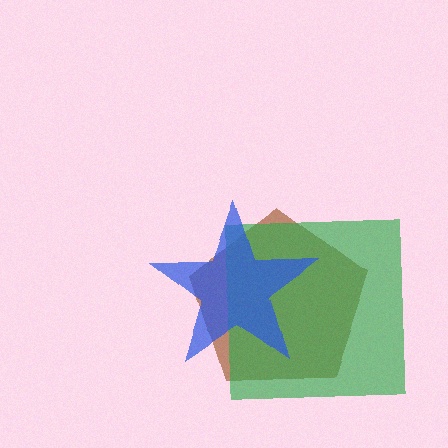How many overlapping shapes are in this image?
There are 3 overlapping shapes in the image.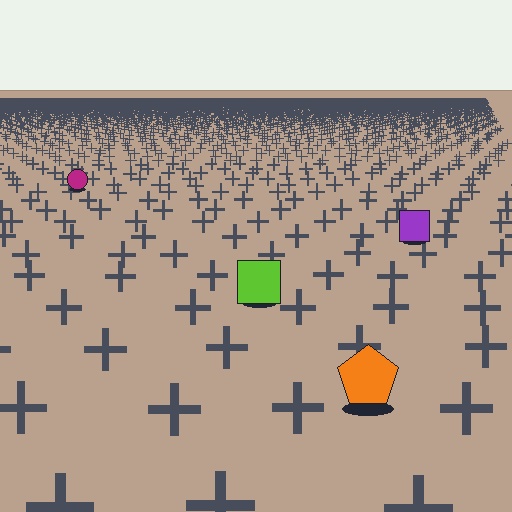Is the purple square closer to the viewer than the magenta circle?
Yes. The purple square is closer — you can tell from the texture gradient: the ground texture is coarser near it.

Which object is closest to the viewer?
The orange pentagon is closest. The texture marks near it are larger and more spread out.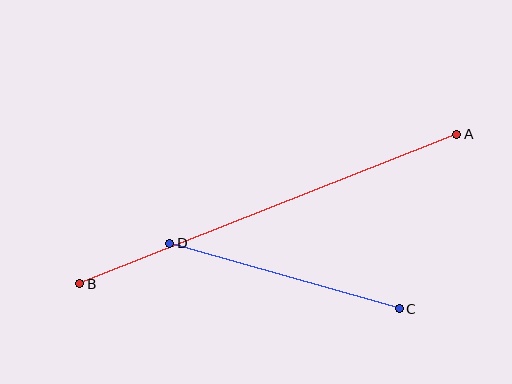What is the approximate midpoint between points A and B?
The midpoint is at approximately (268, 209) pixels.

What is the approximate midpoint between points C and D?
The midpoint is at approximately (285, 276) pixels.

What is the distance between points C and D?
The distance is approximately 239 pixels.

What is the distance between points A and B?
The distance is approximately 405 pixels.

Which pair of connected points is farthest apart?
Points A and B are farthest apart.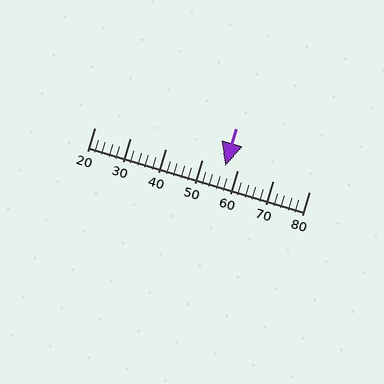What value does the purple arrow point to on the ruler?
The purple arrow points to approximately 57.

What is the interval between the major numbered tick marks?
The major tick marks are spaced 10 units apart.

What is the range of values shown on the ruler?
The ruler shows values from 20 to 80.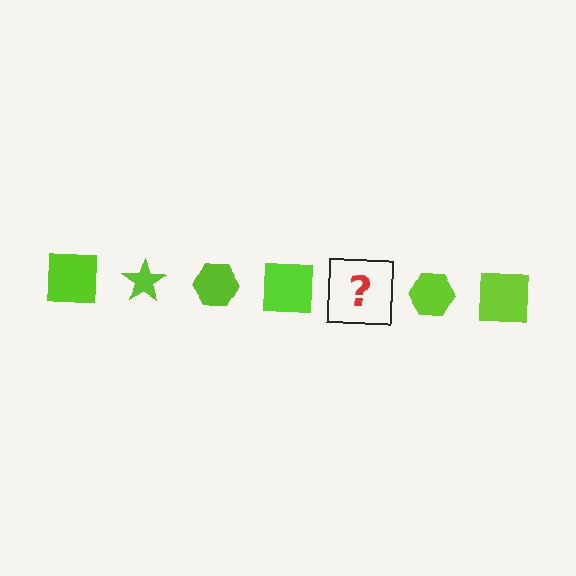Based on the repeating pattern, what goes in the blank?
The blank should be a lime star.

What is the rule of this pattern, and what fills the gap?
The rule is that the pattern cycles through square, star, hexagon shapes in lime. The gap should be filled with a lime star.